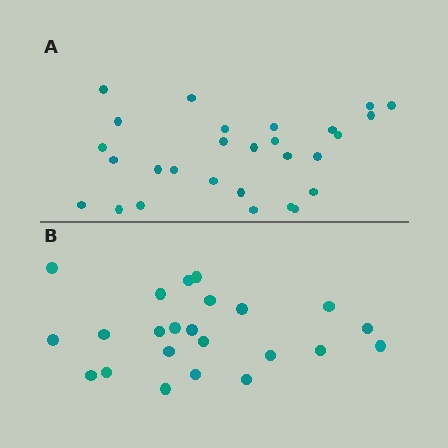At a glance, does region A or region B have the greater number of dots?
Region A (the top region) has more dots.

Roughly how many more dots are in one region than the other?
Region A has about 5 more dots than region B.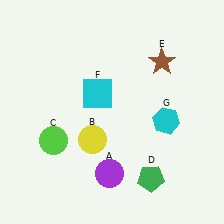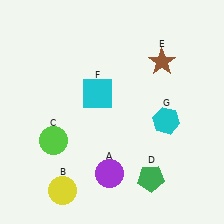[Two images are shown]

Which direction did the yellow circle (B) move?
The yellow circle (B) moved down.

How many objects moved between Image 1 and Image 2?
1 object moved between the two images.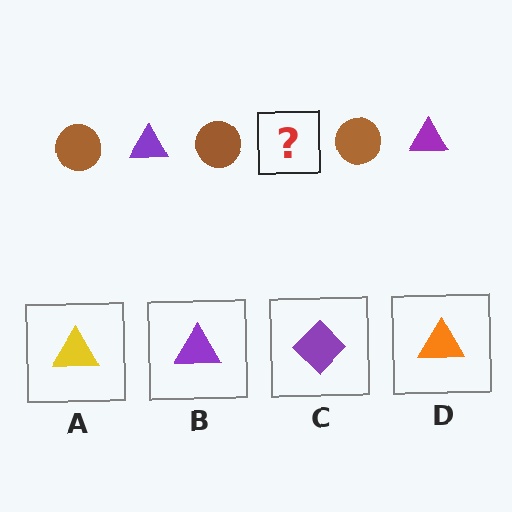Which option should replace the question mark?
Option B.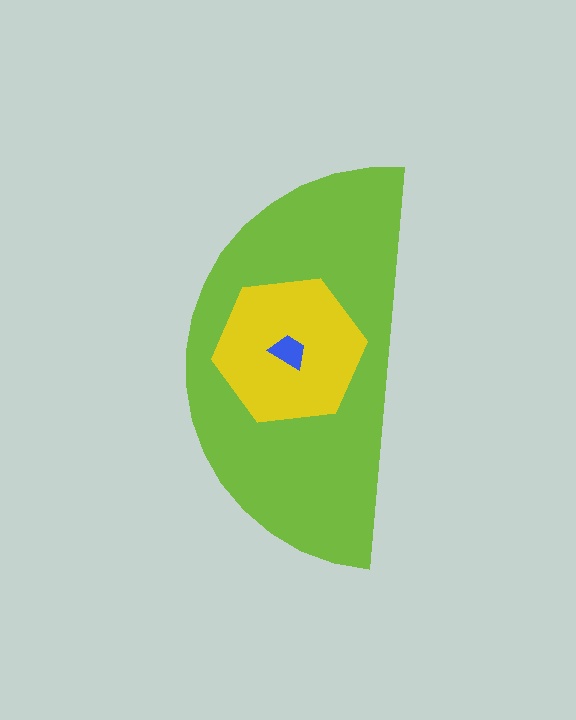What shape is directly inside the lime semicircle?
The yellow hexagon.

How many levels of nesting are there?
3.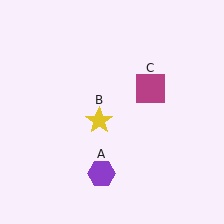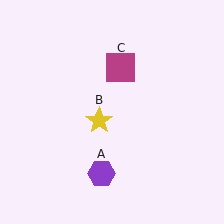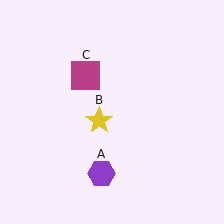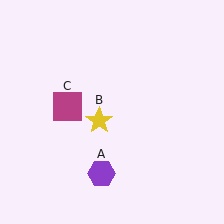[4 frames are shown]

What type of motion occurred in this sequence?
The magenta square (object C) rotated counterclockwise around the center of the scene.